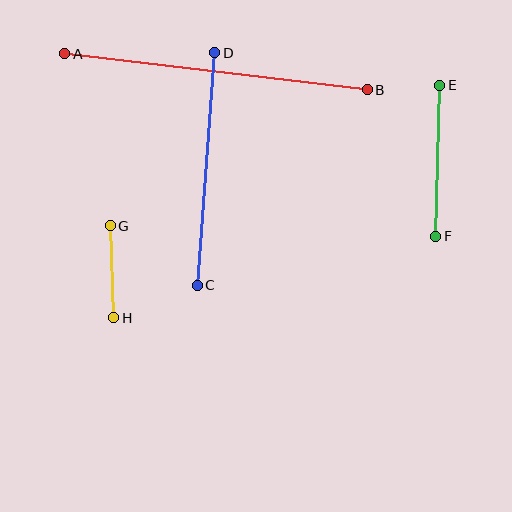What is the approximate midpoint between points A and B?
The midpoint is at approximately (216, 72) pixels.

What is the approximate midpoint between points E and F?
The midpoint is at approximately (438, 161) pixels.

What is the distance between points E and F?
The distance is approximately 151 pixels.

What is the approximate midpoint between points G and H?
The midpoint is at approximately (112, 272) pixels.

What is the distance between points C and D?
The distance is approximately 233 pixels.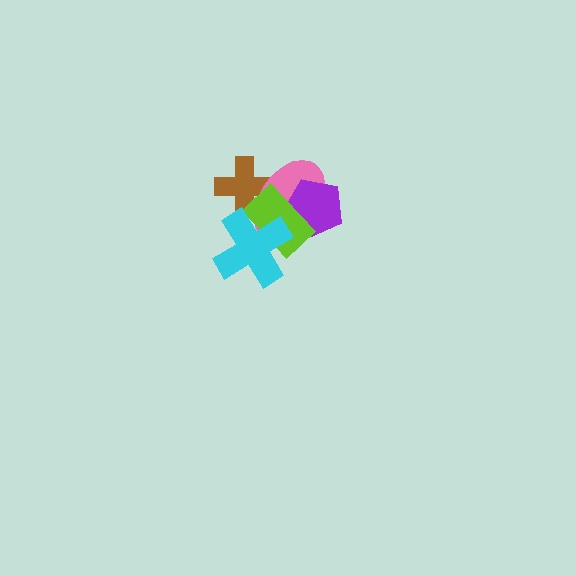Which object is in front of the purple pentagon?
The lime rectangle is in front of the purple pentagon.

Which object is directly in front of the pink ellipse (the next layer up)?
The purple pentagon is directly in front of the pink ellipse.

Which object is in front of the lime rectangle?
The cyan cross is in front of the lime rectangle.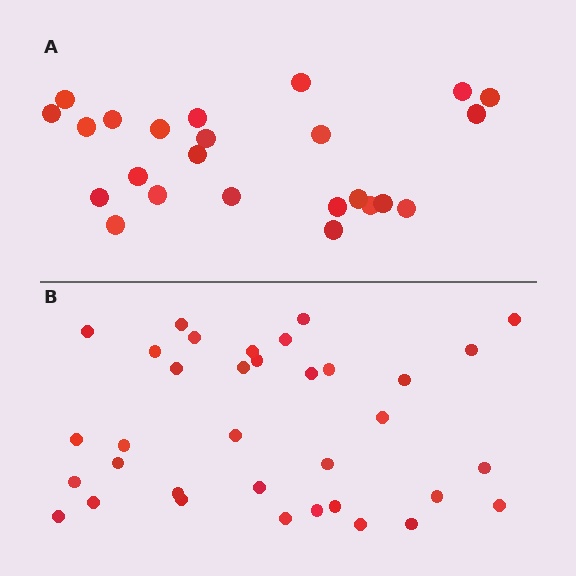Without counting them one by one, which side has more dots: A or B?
Region B (the bottom region) has more dots.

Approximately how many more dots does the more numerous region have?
Region B has roughly 12 or so more dots than region A.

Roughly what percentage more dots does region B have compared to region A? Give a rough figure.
About 45% more.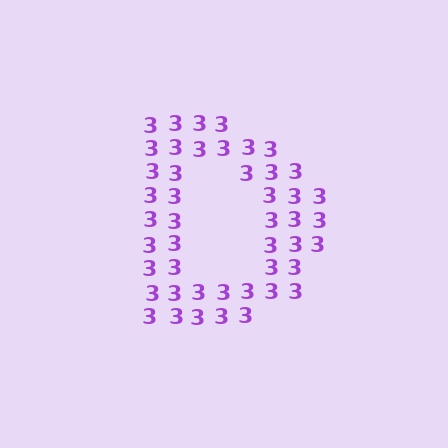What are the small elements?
The small elements are digit 3's.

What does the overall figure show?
The overall figure shows the letter D.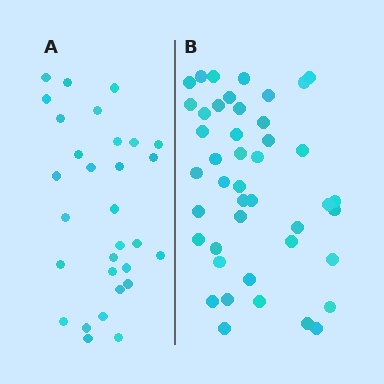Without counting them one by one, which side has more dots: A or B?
Region B (the right region) has more dots.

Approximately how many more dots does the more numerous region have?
Region B has approximately 15 more dots than region A.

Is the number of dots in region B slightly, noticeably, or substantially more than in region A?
Region B has substantially more. The ratio is roughly 1.5 to 1.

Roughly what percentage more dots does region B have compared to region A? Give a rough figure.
About 45% more.